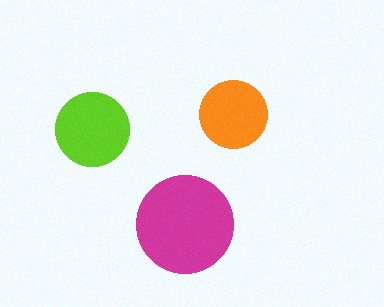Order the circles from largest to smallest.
the magenta one, the lime one, the orange one.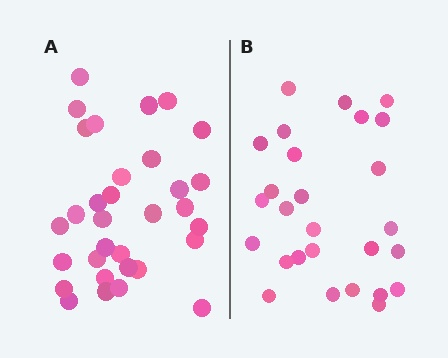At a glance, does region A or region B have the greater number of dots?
Region A (the left region) has more dots.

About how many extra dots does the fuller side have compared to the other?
Region A has about 5 more dots than region B.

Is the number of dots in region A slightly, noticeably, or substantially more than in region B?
Region A has only slightly more — the two regions are fairly close. The ratio is roughly 1.2 to 1.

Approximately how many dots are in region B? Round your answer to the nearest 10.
About 30 dots. (The exact count is 27, which rounds to 30.)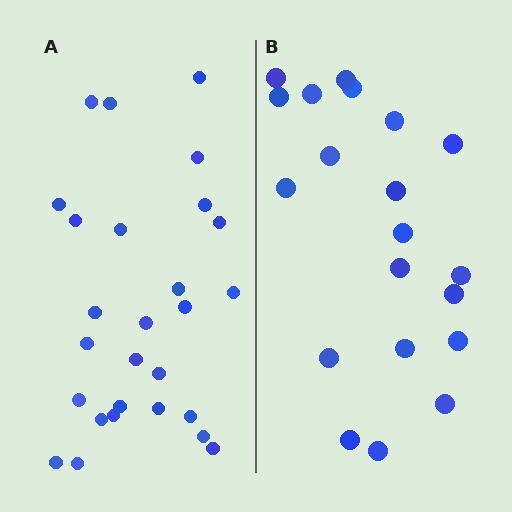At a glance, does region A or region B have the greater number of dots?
Region A (the left region) has more dots.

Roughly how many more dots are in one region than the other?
Region A has roughly 8 or so more dots than region B.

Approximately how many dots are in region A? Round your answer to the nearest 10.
About 30 dots. (The exact count is 27, which rounds to 30.)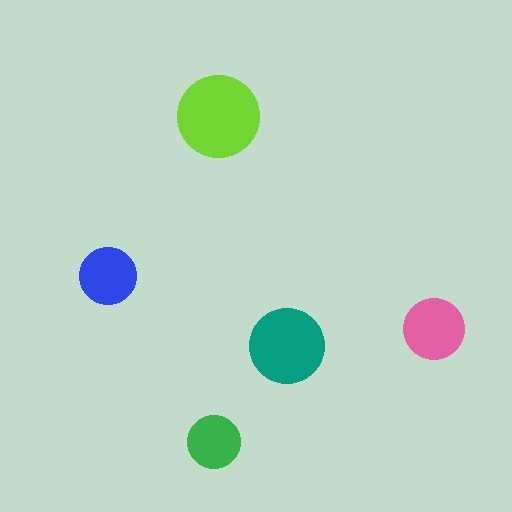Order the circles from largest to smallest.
the lime one, the teal one, the pink one, the blue one, the green one.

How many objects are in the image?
There are 5 objects in the image.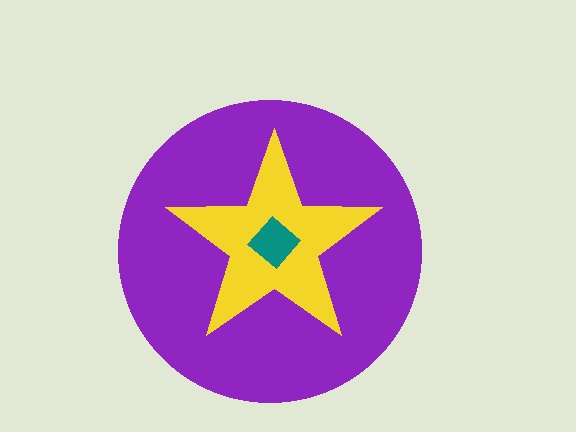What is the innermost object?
The teal diamond.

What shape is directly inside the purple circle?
The yellow star.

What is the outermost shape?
The purple circle.